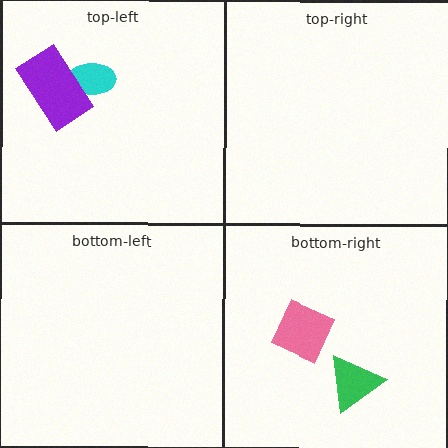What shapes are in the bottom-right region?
The pink diamond, the green triangle.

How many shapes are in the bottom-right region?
2.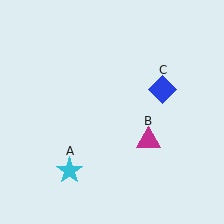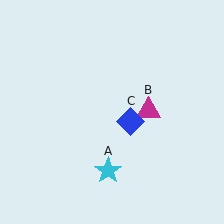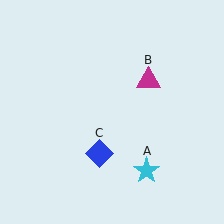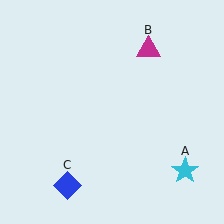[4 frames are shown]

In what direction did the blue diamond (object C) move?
The blue diamond (object C) moved down and to the left.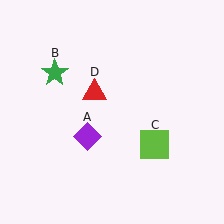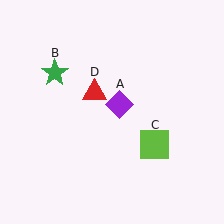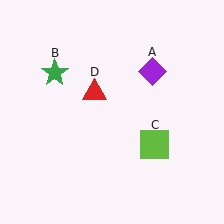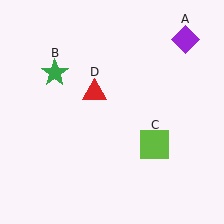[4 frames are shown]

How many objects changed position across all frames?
1 object changed position: purple diamond (object A).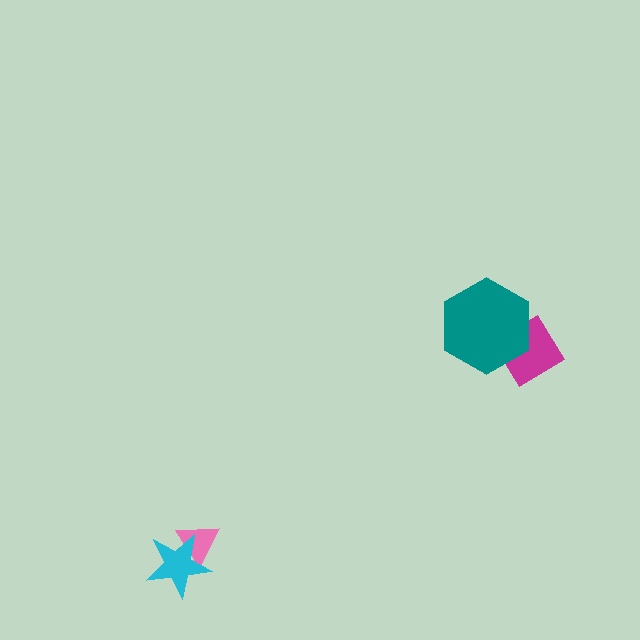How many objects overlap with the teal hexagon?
1 object overlaps with the teal hexagon.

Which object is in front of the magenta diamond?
The teal hexagon is in front of the magenta diamond.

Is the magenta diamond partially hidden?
Yes, it is partially covered by another shape.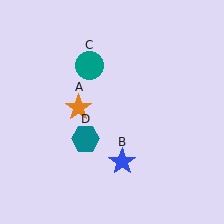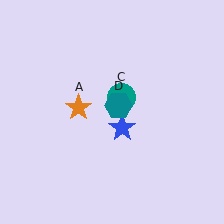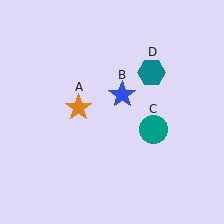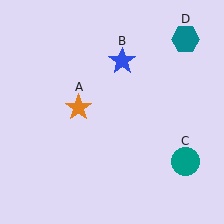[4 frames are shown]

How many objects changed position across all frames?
3 objects changed position: blue star (object B), teal circle (object C), teal hexagon (object D).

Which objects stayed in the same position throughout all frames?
Orange star (object A) remained stationary.